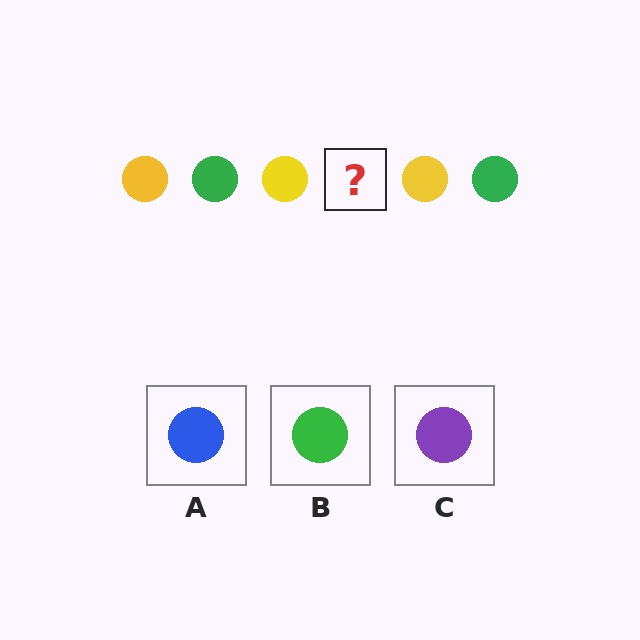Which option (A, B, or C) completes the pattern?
B.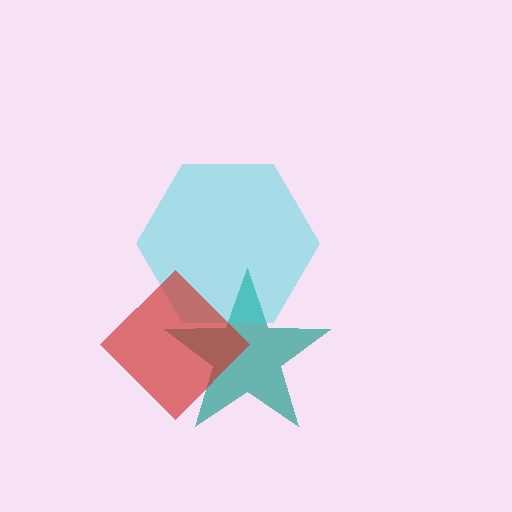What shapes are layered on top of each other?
The layered shapes are: a teal star, a cyan hexagon, a red diamond.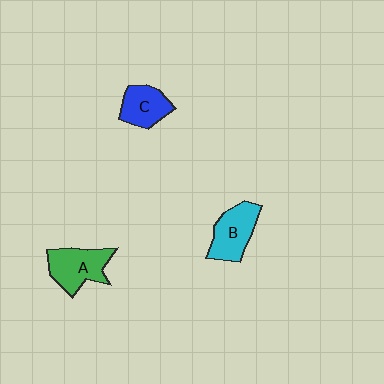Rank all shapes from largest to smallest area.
From largest to smallest: A (green), B (cyan), C (blue).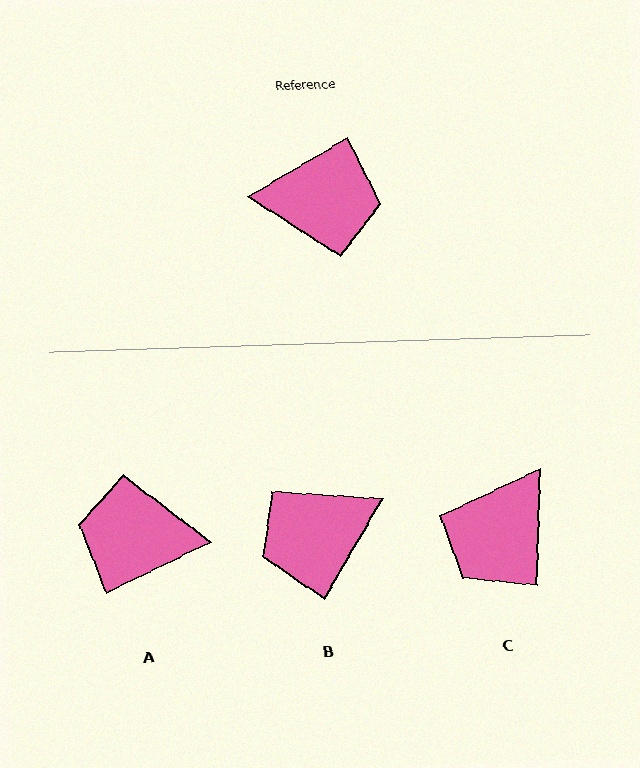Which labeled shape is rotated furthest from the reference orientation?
A, about 175 degrees away.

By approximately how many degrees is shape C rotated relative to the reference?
Approximately 122 degrees clockwise.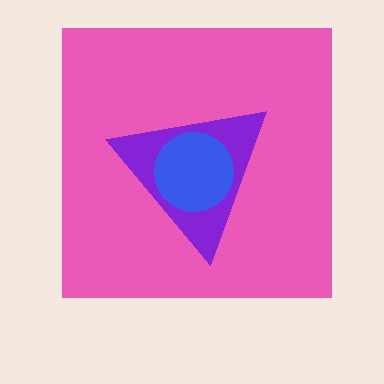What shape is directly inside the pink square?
The purple triangle.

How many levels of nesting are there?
3.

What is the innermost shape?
The blue circle.